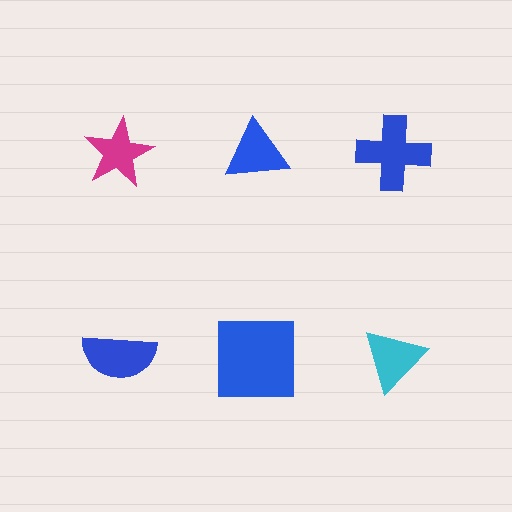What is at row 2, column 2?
A blue square.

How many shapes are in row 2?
3 shapes.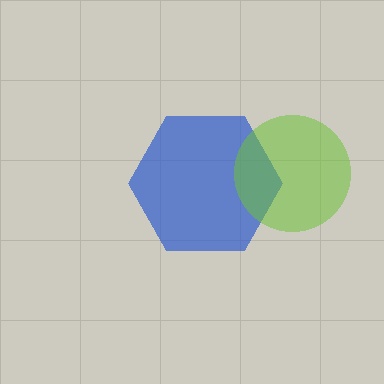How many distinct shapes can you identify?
There are 2 distinct shapes: a blue hexagon, a lime circle.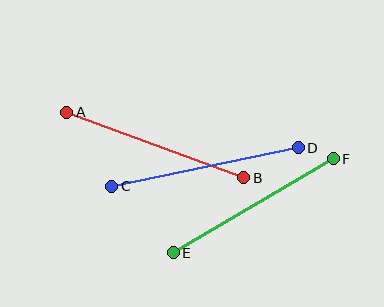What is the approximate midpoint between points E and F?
The midpoint is at approximately (253, 206) pixels.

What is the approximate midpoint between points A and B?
The midpoint is at approximately (155, 145) pixels.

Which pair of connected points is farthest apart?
Points C and D are farthest apart.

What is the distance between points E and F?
The distance is approximately 185 pixels.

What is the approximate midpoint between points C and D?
The midpoint is at approximately (205, 167) pixels.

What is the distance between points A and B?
The distance is approximately 189 pixels.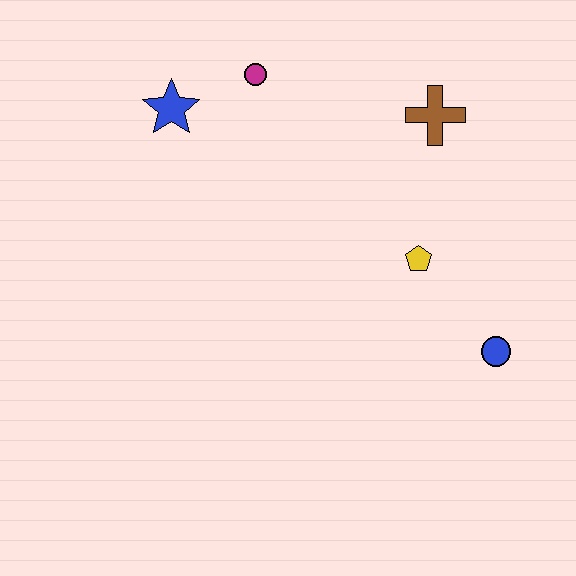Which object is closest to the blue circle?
The yellow pentagon is closest to the blue circle.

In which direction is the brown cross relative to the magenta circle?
The brown cross is to the right of the magenta circle.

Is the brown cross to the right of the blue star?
Yes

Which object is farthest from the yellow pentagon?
The blue star is farthest from the yellow pentagon.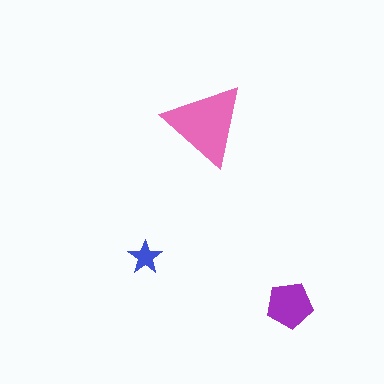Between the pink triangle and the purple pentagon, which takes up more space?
The pink triangle.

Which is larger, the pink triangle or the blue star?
The pink triangle.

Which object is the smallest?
The blue star.